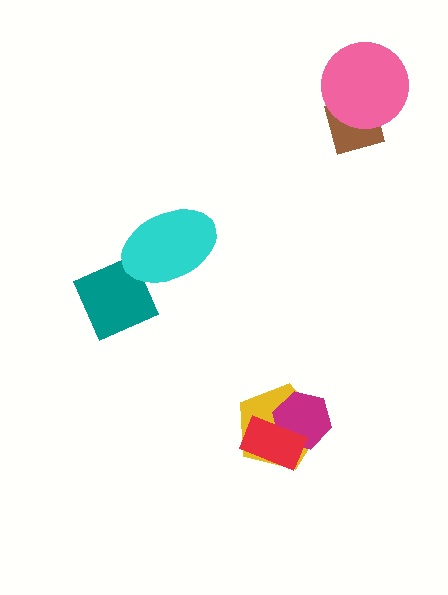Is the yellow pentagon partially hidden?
Yes, it is partially covered by another shape.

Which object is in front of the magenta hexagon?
The red rectangle is in front of the magenta hexagon.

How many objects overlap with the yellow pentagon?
2 objects overlap with the yellow pentagon.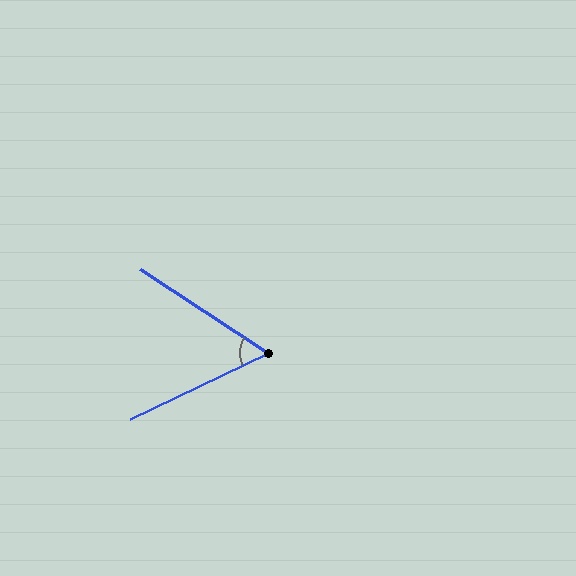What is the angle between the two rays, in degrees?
Approximately 59 degrees.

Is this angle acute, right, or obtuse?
It is acute.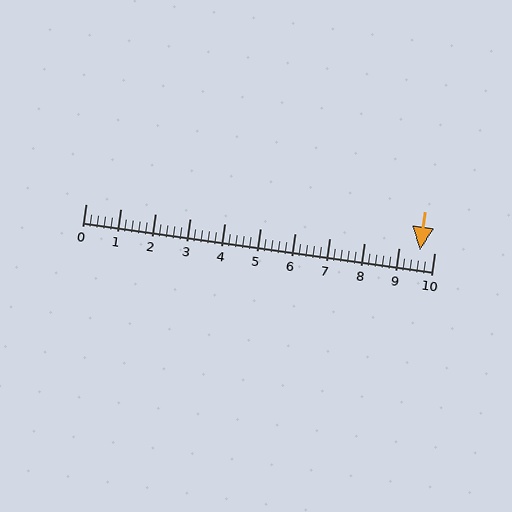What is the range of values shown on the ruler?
The ruler shows values from 0 to 10.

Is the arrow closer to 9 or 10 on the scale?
The arrow is closer to 10.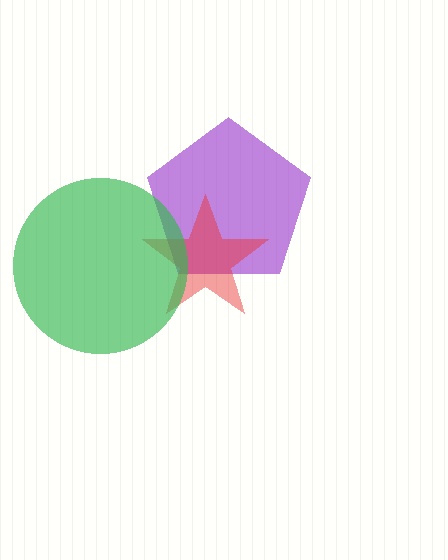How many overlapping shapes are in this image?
There are 3 overlapping shapes in the image.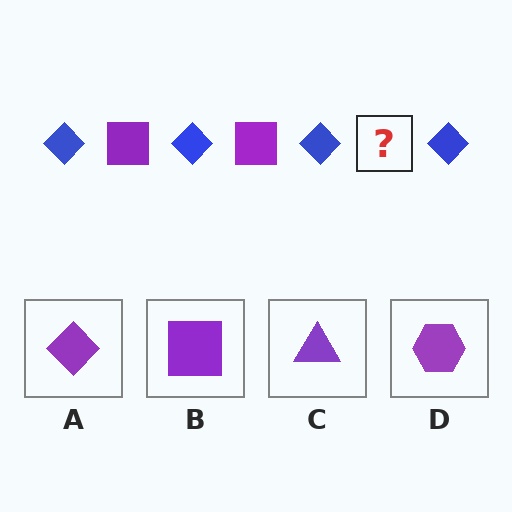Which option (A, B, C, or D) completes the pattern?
B.